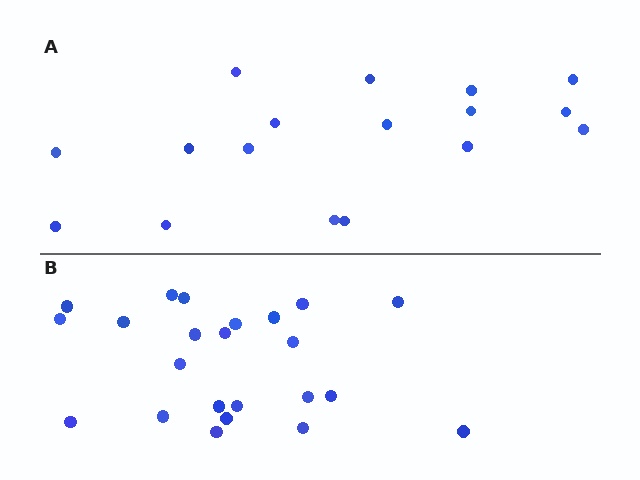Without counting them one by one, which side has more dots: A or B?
Region B (the bottom region) has more dots.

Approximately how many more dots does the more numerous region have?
Region B has about 6 more dots than region A.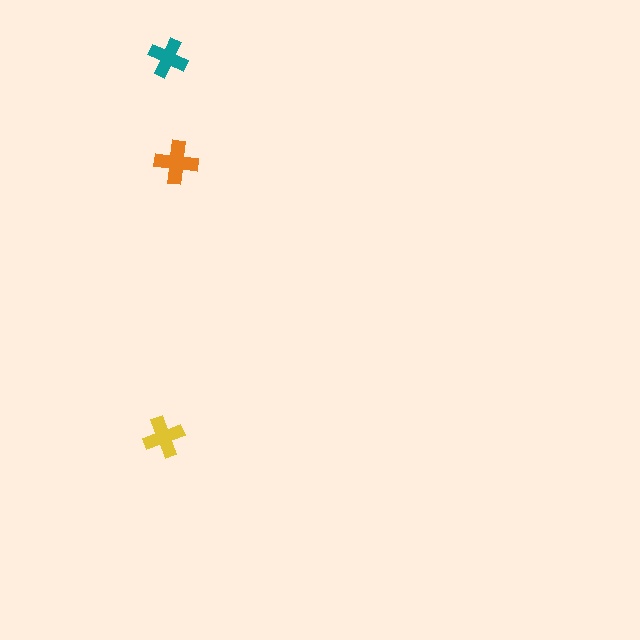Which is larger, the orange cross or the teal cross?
The orange one.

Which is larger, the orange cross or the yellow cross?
The orange one.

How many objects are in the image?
There are 3 objects in the image.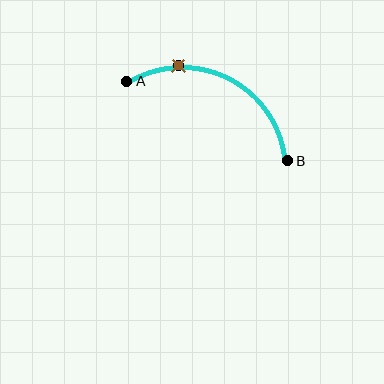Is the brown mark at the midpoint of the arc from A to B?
No. The brown mark lies on the arc but is closer to endpoint A. The arc midpoint would be at the point on the curve equidistant along the arc from both A and B.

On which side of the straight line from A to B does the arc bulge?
The arc bulges above the straight line connecting A and B.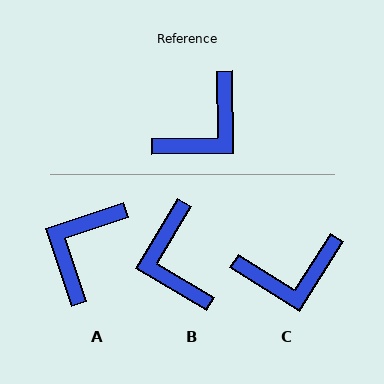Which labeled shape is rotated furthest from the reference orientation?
A, about 162 degrees away.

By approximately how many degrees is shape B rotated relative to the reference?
Approximately 122 degrees clockwise.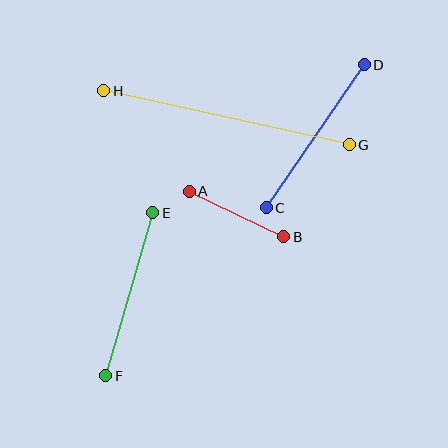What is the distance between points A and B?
The distance is approximately 105 pixels.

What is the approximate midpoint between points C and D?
The midpoint is at approximately (315, 136) pixels.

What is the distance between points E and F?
The distance is approximately 170 pixels.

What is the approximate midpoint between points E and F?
The midpoint is at approximately (129, 294) pixels.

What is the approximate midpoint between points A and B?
The midpoint is at approximately (237, 214) pixels.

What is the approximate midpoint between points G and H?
The midpoint is at approximately (227, 118) pixels.